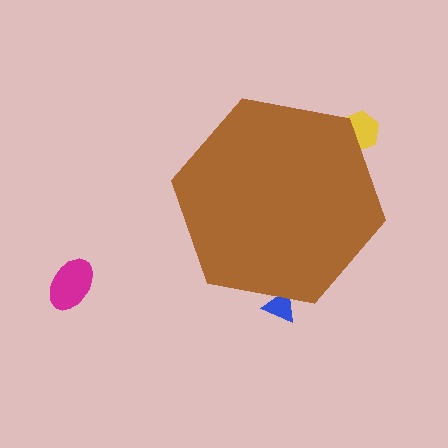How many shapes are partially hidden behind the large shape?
2 shapes are partially hidden.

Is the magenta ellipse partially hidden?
No, the magenta ellipse is fully visible.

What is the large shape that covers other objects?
A brown hexagon.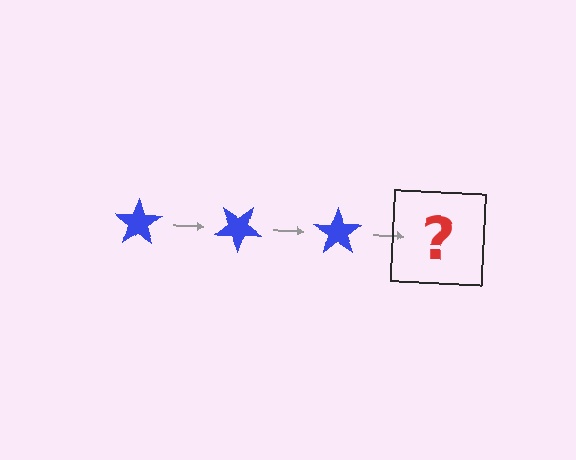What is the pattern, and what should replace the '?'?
The pattern is that the star rotates 35 degrees each step. The '?' should be a blue star rotated 105 degrees.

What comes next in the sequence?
The next element should be a blue star rotated 105 degrees.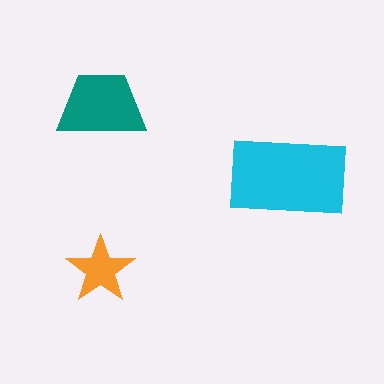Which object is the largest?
The cyan rectangle.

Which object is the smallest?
The orange star.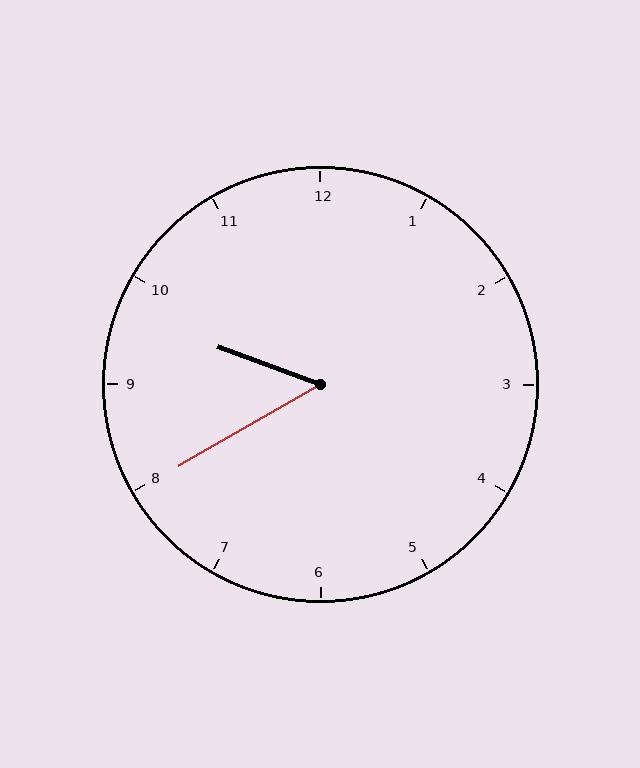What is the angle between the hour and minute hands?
Approximately 50 degrees.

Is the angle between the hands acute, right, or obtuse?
It is acute.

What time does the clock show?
9:40.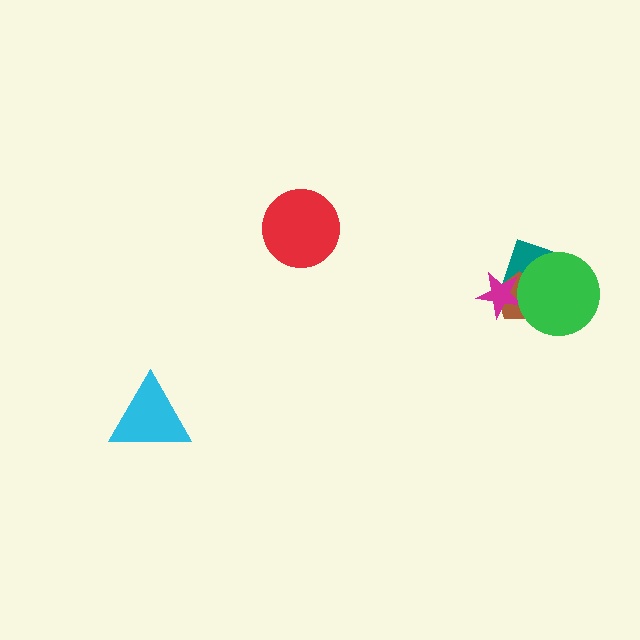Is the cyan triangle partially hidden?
No, no other shape covers it.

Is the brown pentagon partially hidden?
Yes, it is partially covered by another shape.